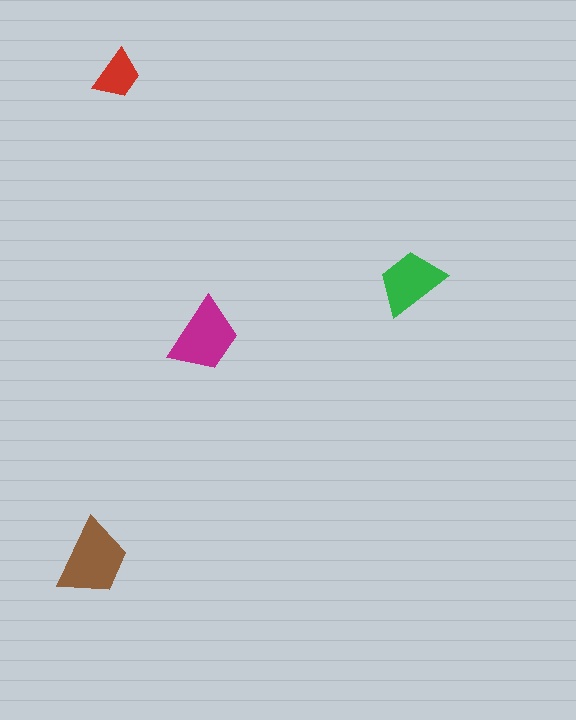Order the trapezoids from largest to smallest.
the brown one, the magenta one, the green one, the red one.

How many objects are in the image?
There are 4 objects in the image.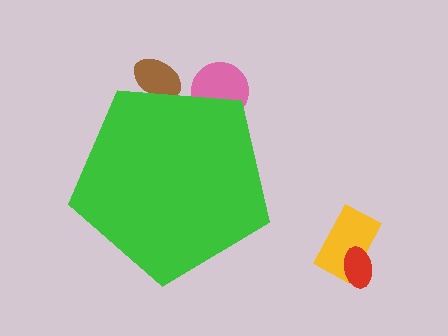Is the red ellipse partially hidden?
No, the red ellipse is fully visible.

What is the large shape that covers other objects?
A green pentagon.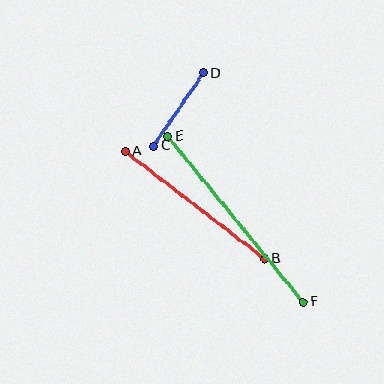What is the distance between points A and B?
The distance is approximately 176 pixels.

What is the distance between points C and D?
The distance is approximately 88 pixels.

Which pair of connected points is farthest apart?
Points E and F are farthest apart.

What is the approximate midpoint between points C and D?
The midpoint is at approximately (178, 110) pixels.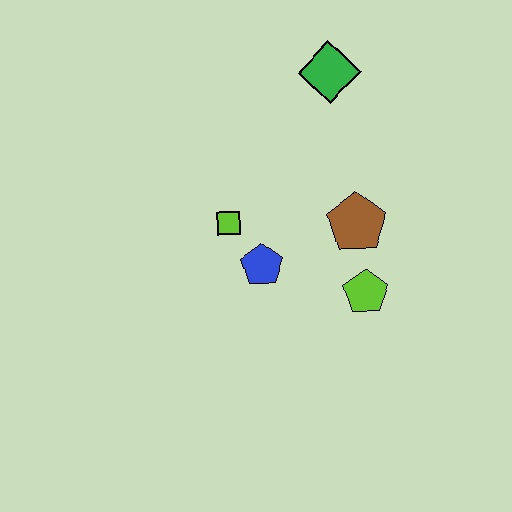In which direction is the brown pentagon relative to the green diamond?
The brown pentagon is below the green diamond.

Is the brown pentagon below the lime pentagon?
No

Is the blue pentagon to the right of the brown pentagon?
No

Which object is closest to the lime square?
The blue pentagon is closest to the lime square.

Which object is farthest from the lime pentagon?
The green diamond is farthest from the lime pentagon.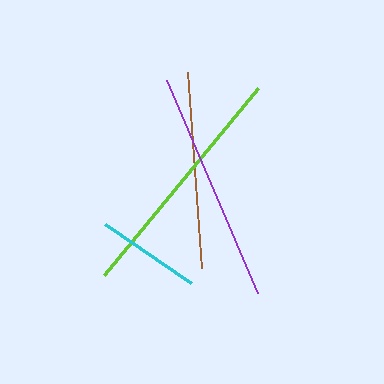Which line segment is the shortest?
The cyan line is the shortest at approximately 105 pixels.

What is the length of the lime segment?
The lime segment is approximately 242 pixels long.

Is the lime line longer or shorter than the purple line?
The lime line is longer than the purple line.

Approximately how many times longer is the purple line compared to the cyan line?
The purple line is approximately 2.2 times the length of the cyan line.